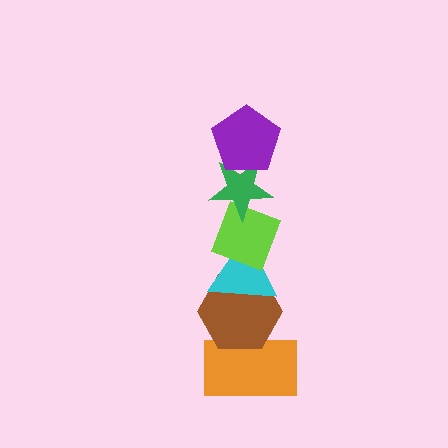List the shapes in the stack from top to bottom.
From top to bottom: the purple pentagon, the green star, the lime diamond, the cyan triangle, the brown hexagon, the orange rectangle.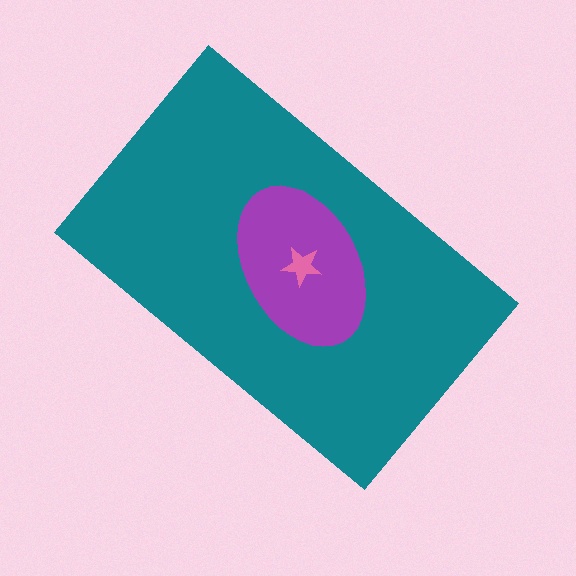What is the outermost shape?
The teal rectangle.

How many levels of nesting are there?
3.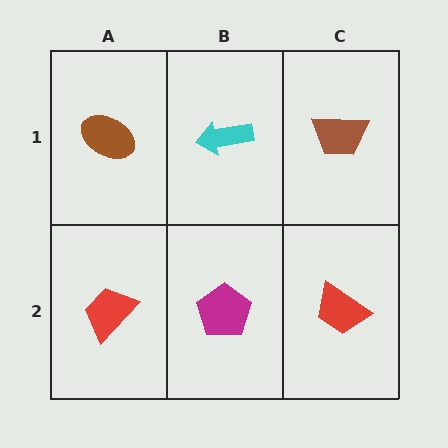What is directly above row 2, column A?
A brown ellipse.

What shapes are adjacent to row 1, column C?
A red trapezoid (row 2, column C), a cyan arrow (row 1, column B).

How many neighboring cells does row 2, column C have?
2.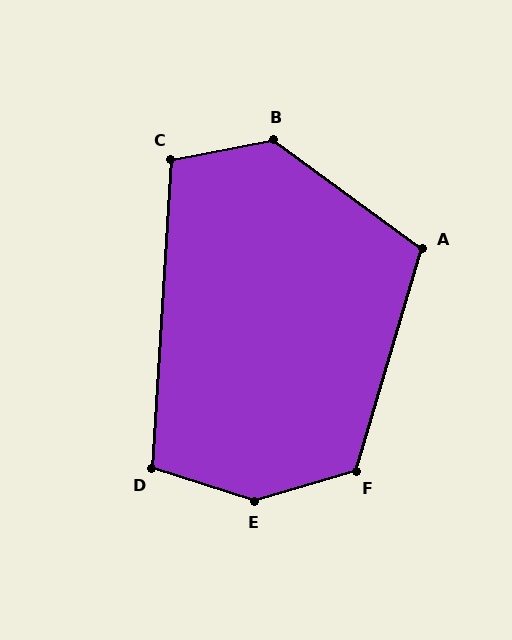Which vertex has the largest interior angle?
E, at approximately 146 degrees.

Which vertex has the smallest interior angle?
D, at approximately 104 degrees.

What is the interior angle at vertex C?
Approximately 105 degrees (obtuse).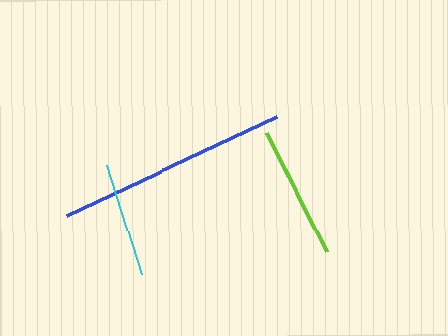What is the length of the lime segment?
The lime segment is approximately 134 pixels long.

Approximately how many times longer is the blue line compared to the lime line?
The blue line is approximately 1.7 times the length of the lime line.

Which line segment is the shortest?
The cyan line is the shortest at approximately 114 pixels.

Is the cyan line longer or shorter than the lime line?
The lime line is longer than the cyan line.